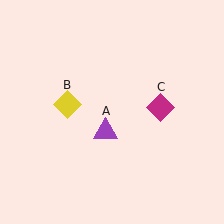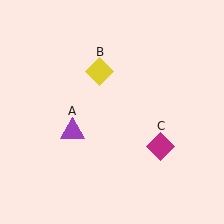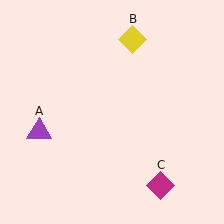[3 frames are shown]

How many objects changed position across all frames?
3 objects changed position: purple triangle (object A), yellow diamond (object B), magenta diamond (object C).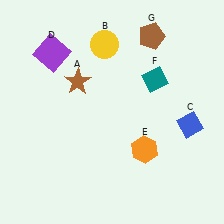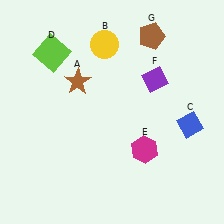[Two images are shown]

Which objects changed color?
D changed from purple to lime. E changed from orange to magenta. F changed from teal to purple.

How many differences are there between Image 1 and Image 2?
There are 3 differences between the two images.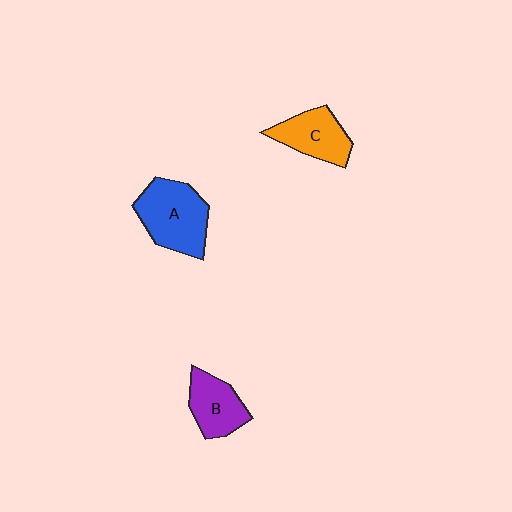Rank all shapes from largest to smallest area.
From largest to smallest: A (blue), C (orange), B (purple).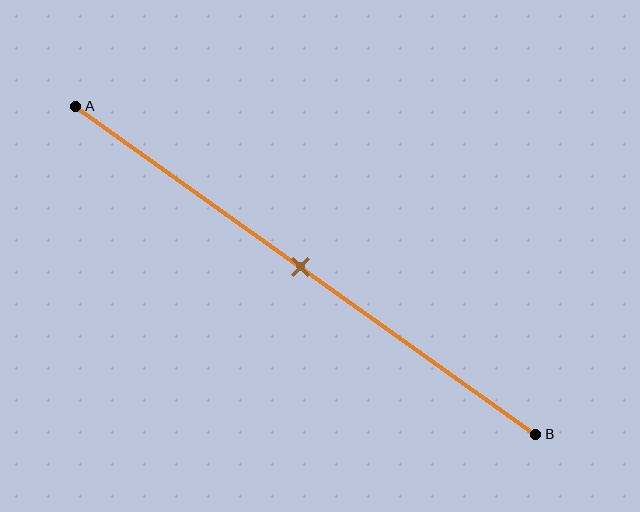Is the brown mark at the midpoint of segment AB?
Yes, the mark is approximately at the midpoint.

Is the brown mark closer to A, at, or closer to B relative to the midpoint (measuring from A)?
The brown mark is approximately at the midpoint of segment AB.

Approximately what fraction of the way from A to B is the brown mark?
The brown mark is approximately 50% of the way from A to B.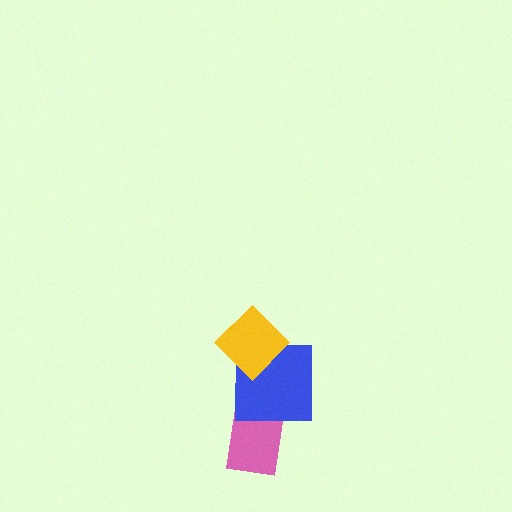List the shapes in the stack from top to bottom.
From top to bottom: the yellow diamond, the blue square, the pink rectangle.